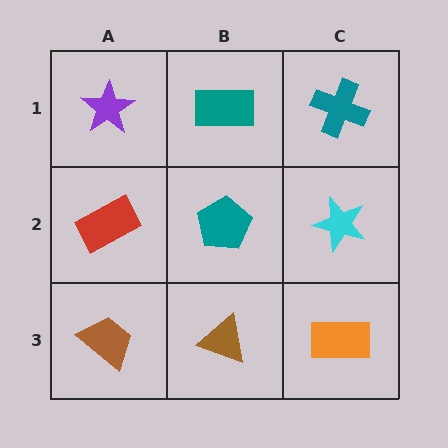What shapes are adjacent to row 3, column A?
A red rectangle (row 2, column A), a brown triangle (row 3, column B).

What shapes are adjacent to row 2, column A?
A purple star (row 1, column A), a brown trapezoid (row 3, column A), a teal pentagon (row 2, column B).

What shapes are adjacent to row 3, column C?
A cyan star (row 2, column C), a brown triangle (row 3, column B).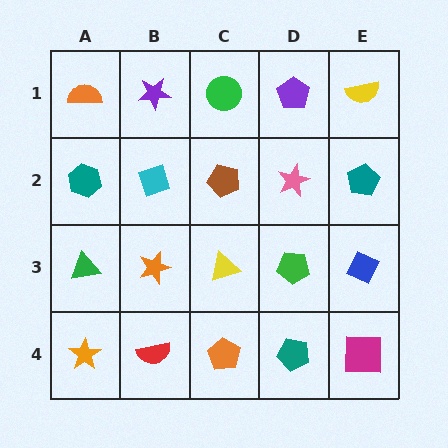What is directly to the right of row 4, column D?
A magenta square.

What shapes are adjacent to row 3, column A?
A teal hexagon (row 2, column A), an orange star (row 4, column A), an orange star (row 3, column B).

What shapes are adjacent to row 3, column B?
A cyan diamond (row 2, column B), a red semicircle (row 4, column B), a green triangle (row 3, column A), a yellow triangle (row 3, column C).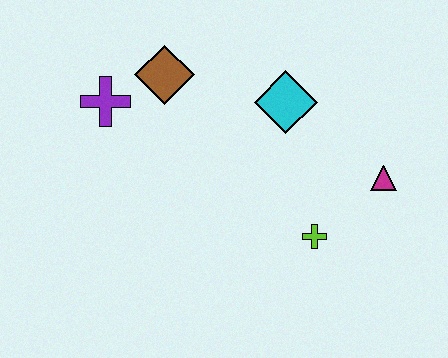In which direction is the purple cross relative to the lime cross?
The purple cross is to the left of the lime cross.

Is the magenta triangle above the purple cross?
No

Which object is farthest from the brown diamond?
The magenta triangle is farthest from the brown diamond.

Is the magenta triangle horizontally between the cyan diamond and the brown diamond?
No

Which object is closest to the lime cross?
The magenta triangle is closest to the lime cross.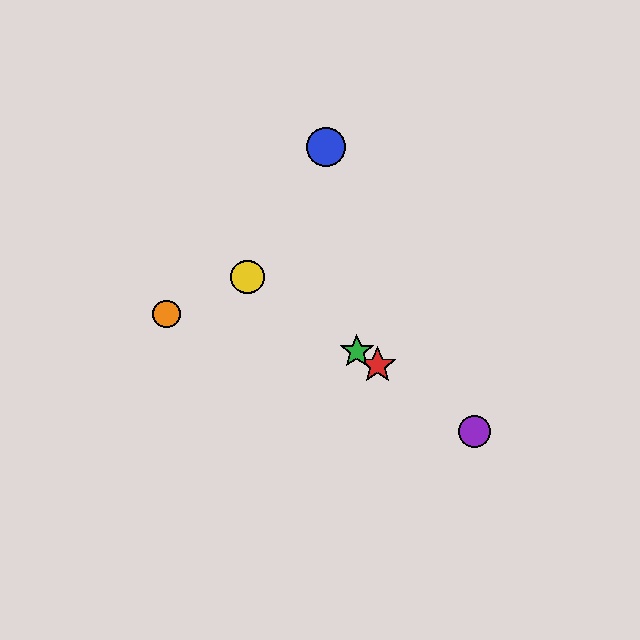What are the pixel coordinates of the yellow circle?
The yellow circle is at (248, 277).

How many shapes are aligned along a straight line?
4 shapes (the red star, the green star, the yellow circle, the purple circle) are aligned along a straight line.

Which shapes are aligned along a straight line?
The red star, the green star, the yellow circle, the purple circle are aligned along a straight line.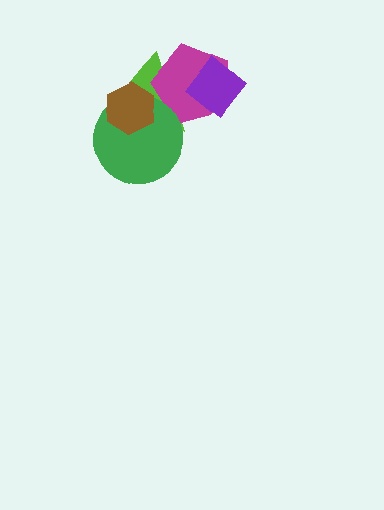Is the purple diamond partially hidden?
No, no other shape covers it.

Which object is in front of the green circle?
The brown hexagon is in front of the green circle.